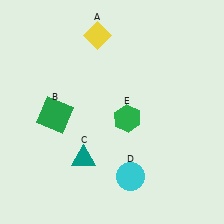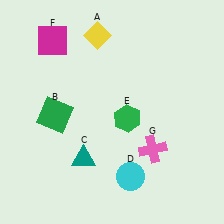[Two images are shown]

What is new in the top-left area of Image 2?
A magenta square (F) was added in the top-left area of Image 2.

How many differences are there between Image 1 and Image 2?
There are 2 differences between the two images.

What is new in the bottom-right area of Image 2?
A pink cross (G) was added in the bottom-right area of Image 2.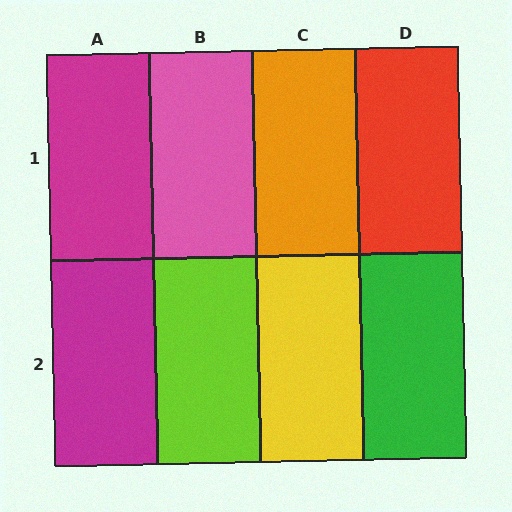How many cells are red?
1 cell is red.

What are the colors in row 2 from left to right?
Magenta, lime, yellow, green.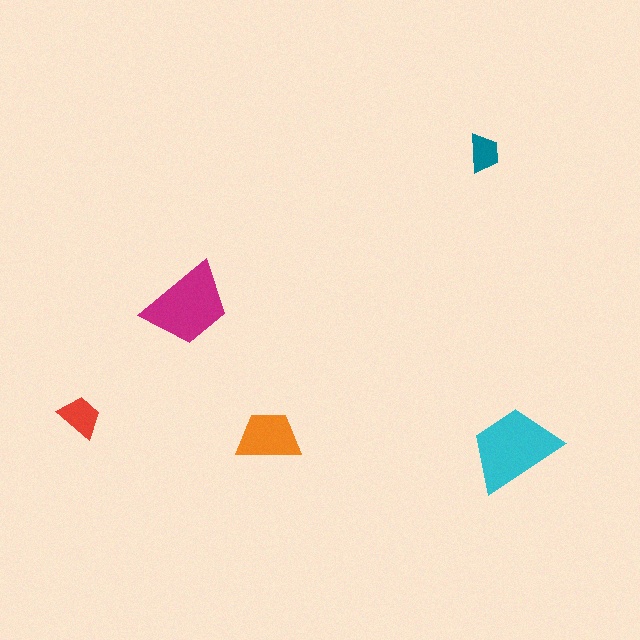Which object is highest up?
The teal trapezoid is topmost.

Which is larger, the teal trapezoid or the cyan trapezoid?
The cyan one.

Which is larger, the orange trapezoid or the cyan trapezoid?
The cyan one.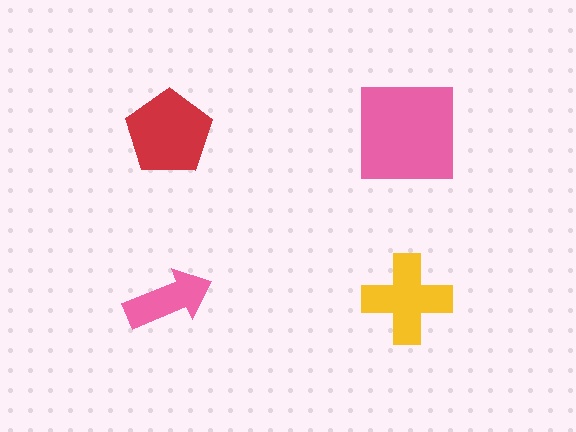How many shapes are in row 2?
2 shapes.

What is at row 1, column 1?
A red pentagon.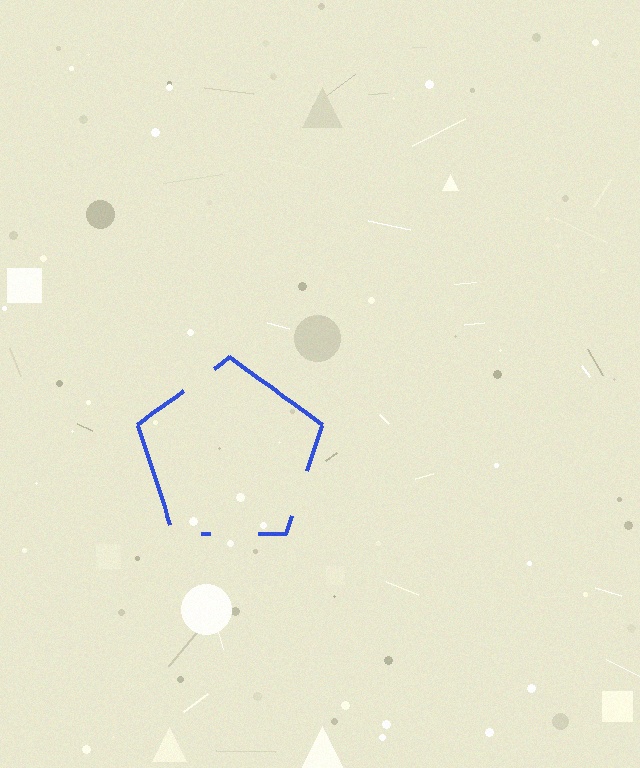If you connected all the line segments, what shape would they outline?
They would outline a pentagon.